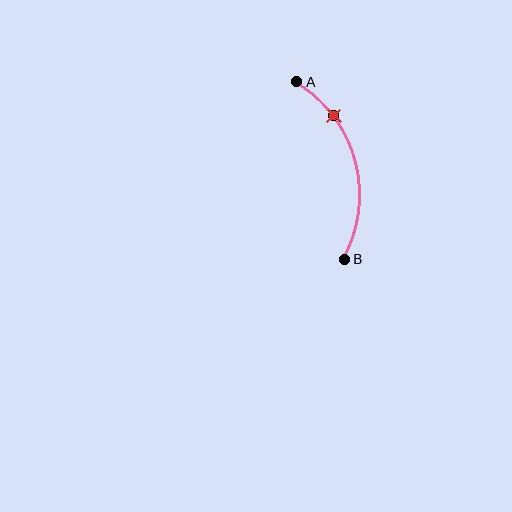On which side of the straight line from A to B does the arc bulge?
The arc bulges to the right of the straight line connecting A and B.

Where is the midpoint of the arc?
The arc midpoint is the point on the curve farthest from the straight line joining A and B. It sits to the right of that line.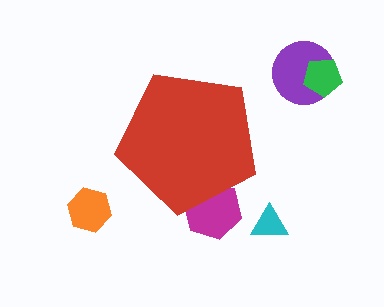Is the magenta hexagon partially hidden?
Yes, the magenta hexagon is partially hidden behind the red pentagon.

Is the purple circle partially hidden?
No, the purple circle is fully visible.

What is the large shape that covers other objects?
A red pentagon.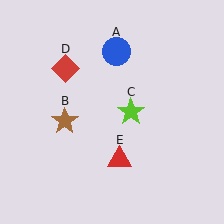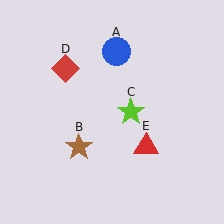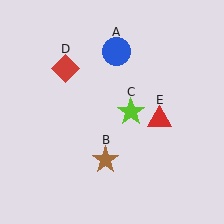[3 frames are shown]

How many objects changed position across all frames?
2 objects changed position: brown star (object B), red triangle (object E).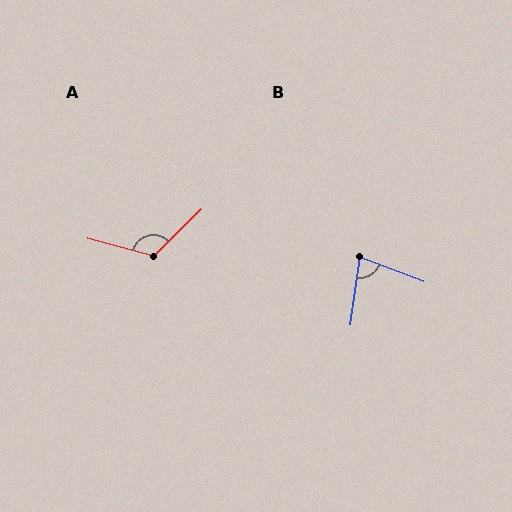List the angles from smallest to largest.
B (77°), A (120°).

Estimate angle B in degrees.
Approximately 77 degrees.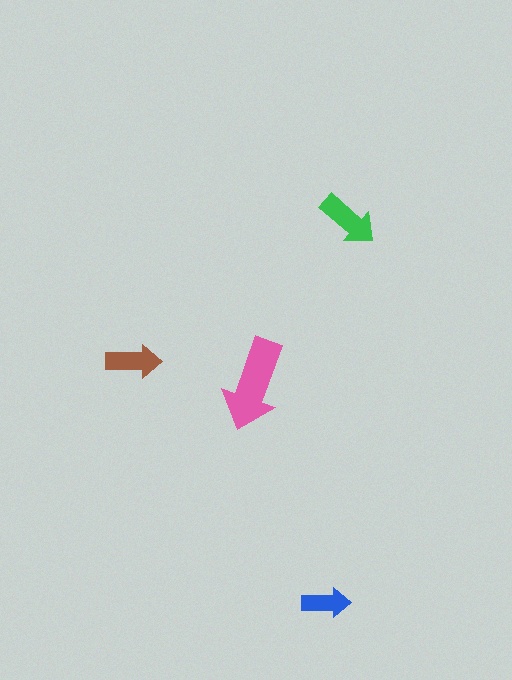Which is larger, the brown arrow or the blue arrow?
The brown one.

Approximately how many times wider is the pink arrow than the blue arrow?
About 2 times wider.